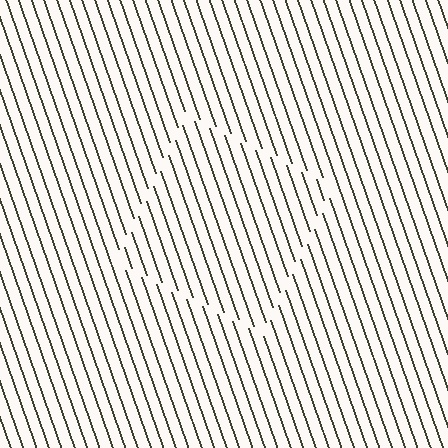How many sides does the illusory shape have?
4 sides — the line-ends trace a square.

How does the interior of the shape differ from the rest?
The interior of the shape contains the same grating, shifted by half a period — the contour is defined by the phase discontinuity where line-ends from the inner and outer gratings abut.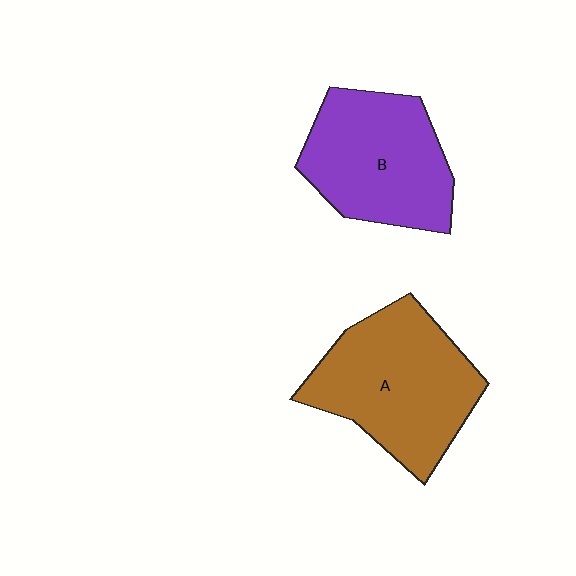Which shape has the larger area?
Shape A (brown).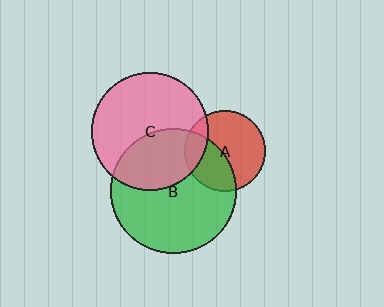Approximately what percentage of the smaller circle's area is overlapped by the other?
Approximately 15%.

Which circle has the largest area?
Circle B (green).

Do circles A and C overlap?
Yes.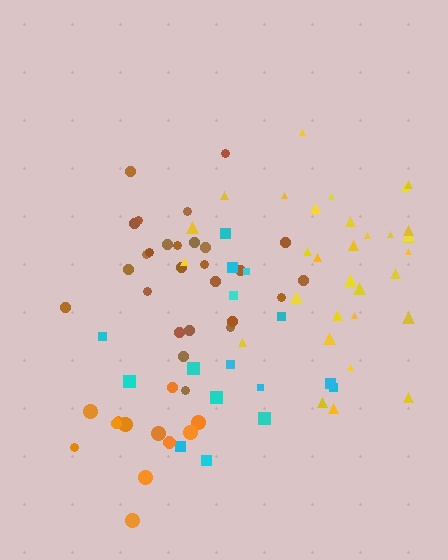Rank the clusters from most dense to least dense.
orange, yellow, brown, cyan.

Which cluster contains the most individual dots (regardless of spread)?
Yellow (33).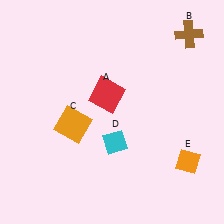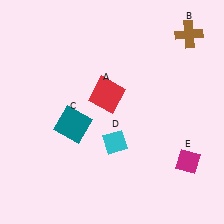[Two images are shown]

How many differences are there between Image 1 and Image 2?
There are 2 differences between the two images.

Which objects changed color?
C changed from orange to teal. E changed from orange to magenta.